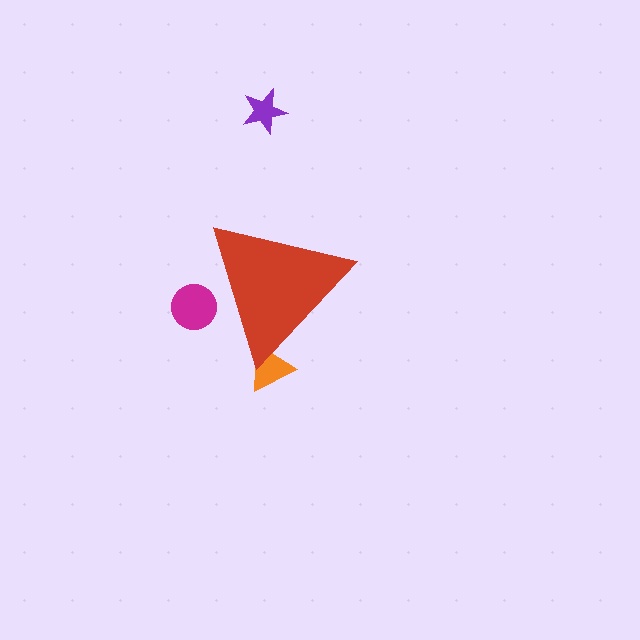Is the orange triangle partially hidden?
Yes, the orange triangle is partially hidden behind the red triangle.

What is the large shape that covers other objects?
A red triangle.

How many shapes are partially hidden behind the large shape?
2 shapes are partially hidden.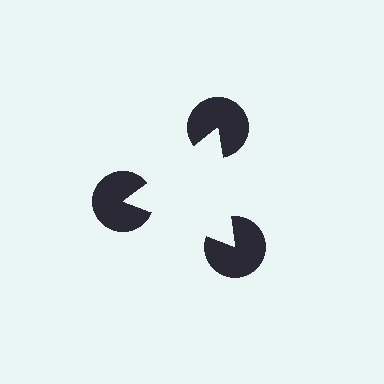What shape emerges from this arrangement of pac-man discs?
An illusory triangle — its edges are inferred from the aligned wedge cuts in the pac-man discs, not physically drawn.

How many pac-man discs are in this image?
There are 3 — one at each vertex of the illusory triangle.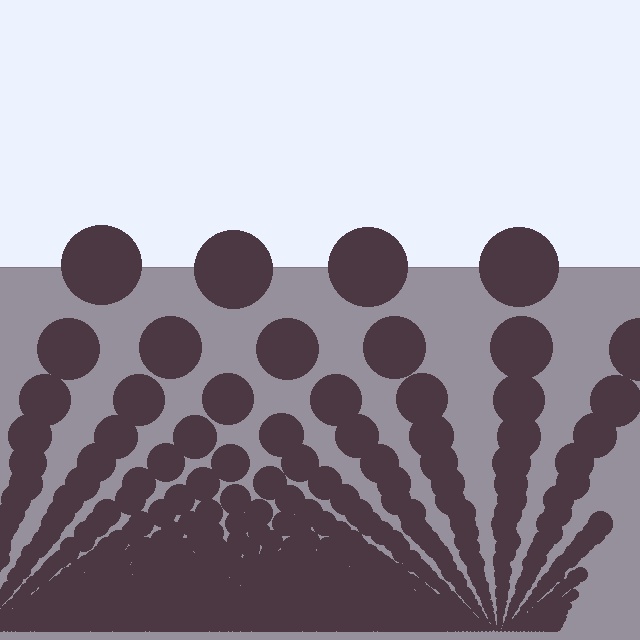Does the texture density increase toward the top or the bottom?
Density increases toward the bottom.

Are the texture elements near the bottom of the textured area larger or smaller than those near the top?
Smaller. The gradient is inverted — elements near the bottom are smaller and denser.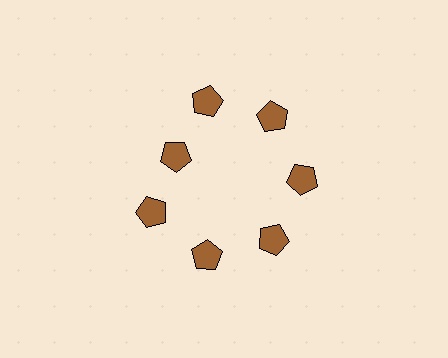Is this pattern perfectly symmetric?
No. The 7 brown pentagons are arranged in a ring, but one element near the 10 o'clock position is pulled inward toward the center, breaking the 7-fold rotational symmetry.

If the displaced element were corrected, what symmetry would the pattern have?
It would have 7-fold rotational symmetry — the pattern would map onto itself every 51 degrees.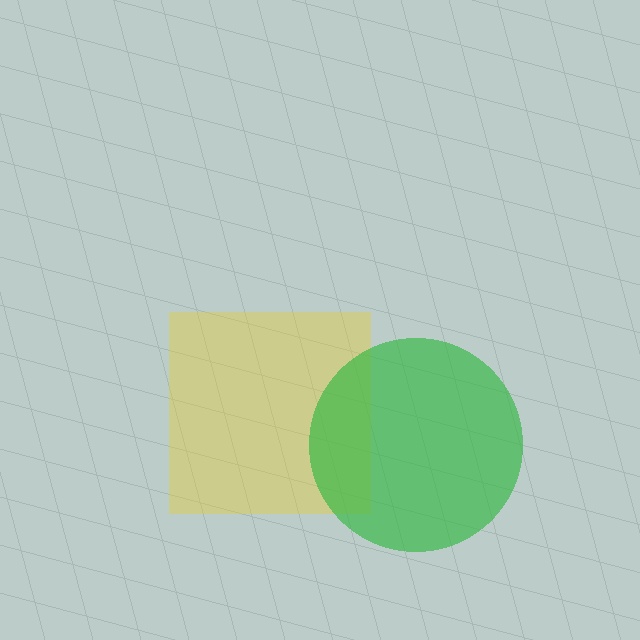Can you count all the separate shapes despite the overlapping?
Yes, there are 2 separate shapes.